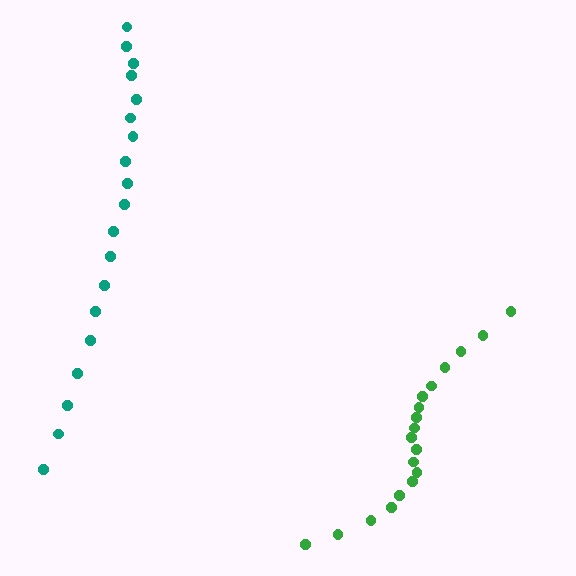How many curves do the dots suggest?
There are 2 distinct paths.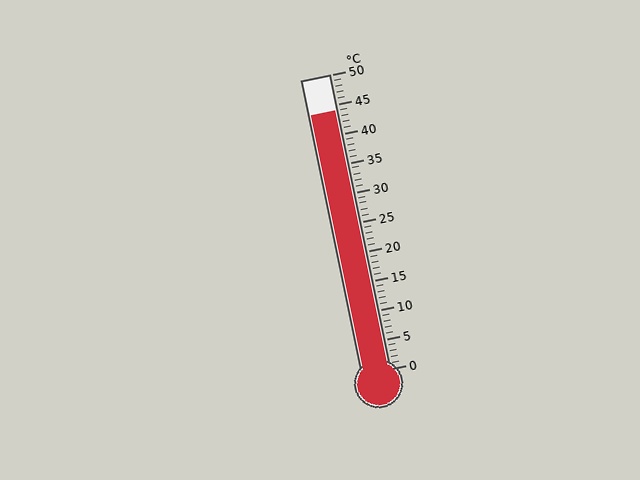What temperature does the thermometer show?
The thermometer shows approximately 44°C.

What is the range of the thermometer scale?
The thermometer scale ranges from 0°C to 50°C.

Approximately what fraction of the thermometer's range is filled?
The thermometer is filled to approximately 90% of its range.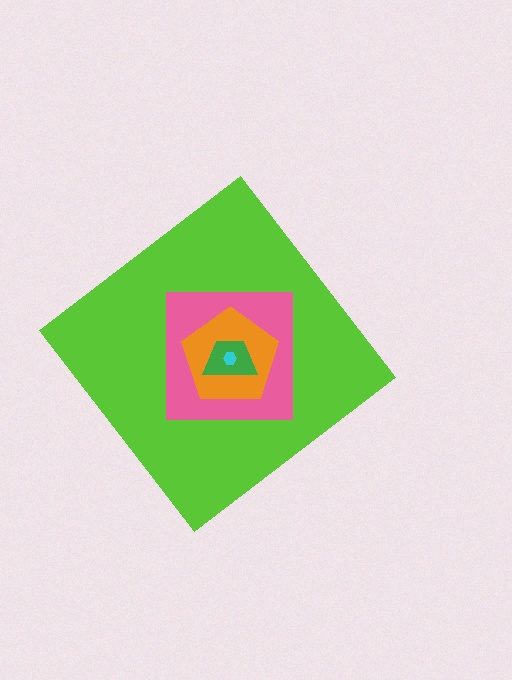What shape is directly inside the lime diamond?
The pink square.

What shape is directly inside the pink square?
The orange pentagon.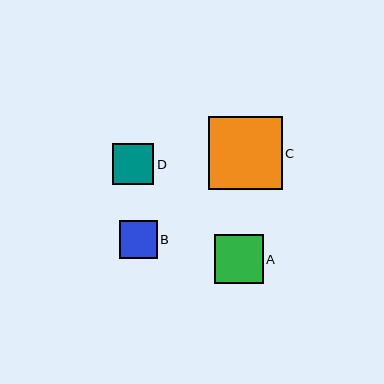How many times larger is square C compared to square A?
Square C is approximately 1.5 times the size of square A.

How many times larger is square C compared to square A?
Square C is approximately 1.5 times the size of square A.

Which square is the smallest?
Square B is the smallest with a size of approximately 38 pixels.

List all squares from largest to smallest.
From largest to smallest: C, A, D, B.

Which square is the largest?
Square C is the largest with a size of approximately 74 pixels.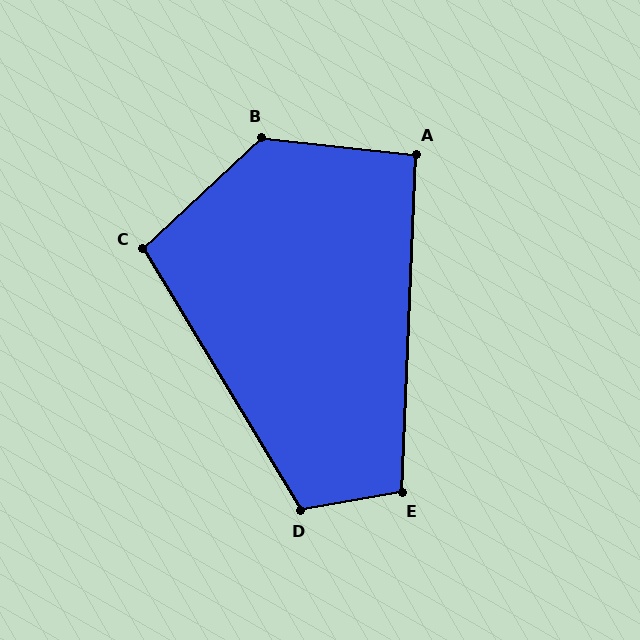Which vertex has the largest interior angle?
B, at approximately 131 degrees.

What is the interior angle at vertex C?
Approximately 102 degrees (obtuse).